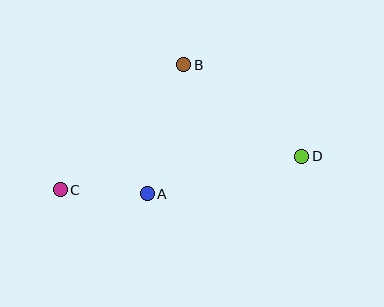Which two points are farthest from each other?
Points C and D are farthest from each other.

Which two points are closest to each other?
Points A and C are closest to each other.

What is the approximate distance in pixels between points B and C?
The distance between B and C is approximately 176 pixels.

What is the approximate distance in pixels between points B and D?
The distance between B and D is approximately 150 pixels.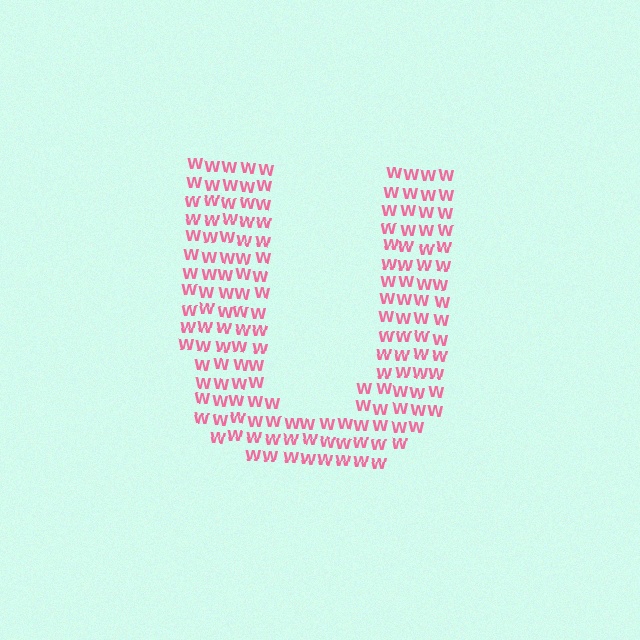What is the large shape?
The large shape is the letter U.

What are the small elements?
The small elements are letter W's.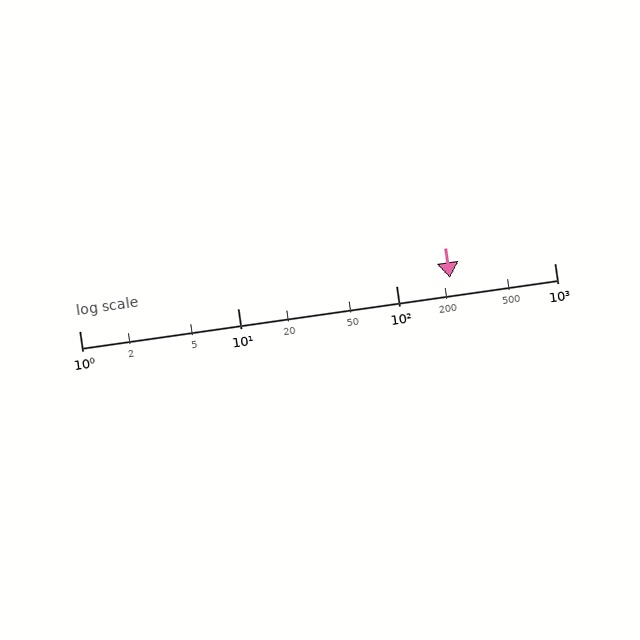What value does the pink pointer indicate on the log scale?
The pointer indicates approximately 220.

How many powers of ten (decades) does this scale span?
The scale spans 3 decades, from 1 to 1000.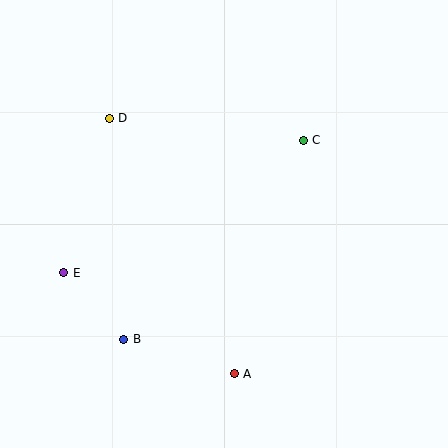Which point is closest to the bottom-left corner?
Point B is closest to the bottom-left corner.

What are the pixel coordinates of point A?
Point A is at (234, 374).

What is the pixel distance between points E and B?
The distance between E and B is 90 pixels.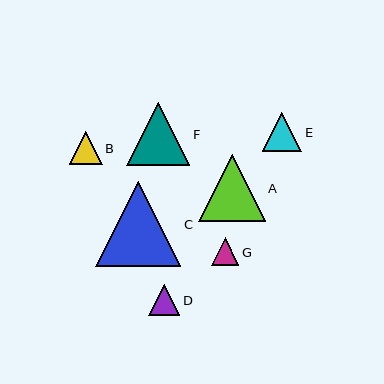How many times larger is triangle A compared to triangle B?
Triangle A is approximately 2.0 times the size of triangle B.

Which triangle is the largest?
Triangle C is the largest with a size of approximately 85 pixels.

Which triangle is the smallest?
Triangle G is the smallest with a size of approximately 27 pixels.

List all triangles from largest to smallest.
From largest to smallest: C, A, F, E, B, D, G.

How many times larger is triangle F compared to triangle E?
Triangle F is approximately 1.6 times the size of triangle E.